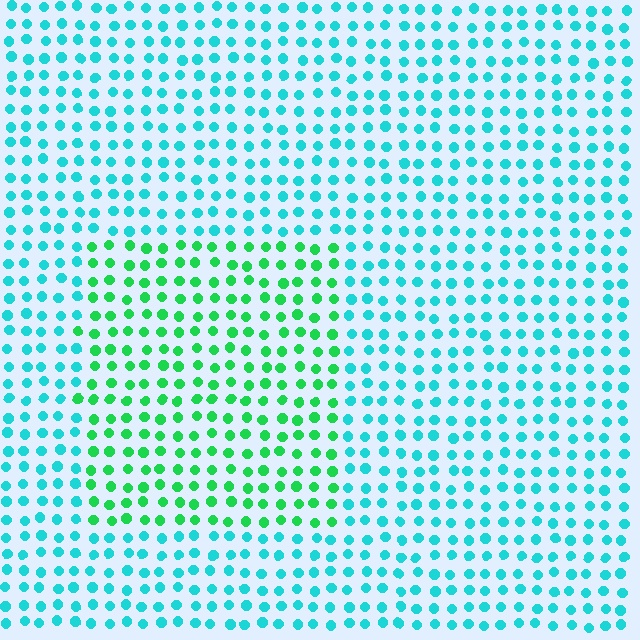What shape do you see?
I see a rectangle.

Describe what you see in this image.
The image is filled with small cyan elements in a uniform arrangement. A rectangle-shaped region is visible where the elements are tinted to a slightly different hue, forming a subtle color boundary.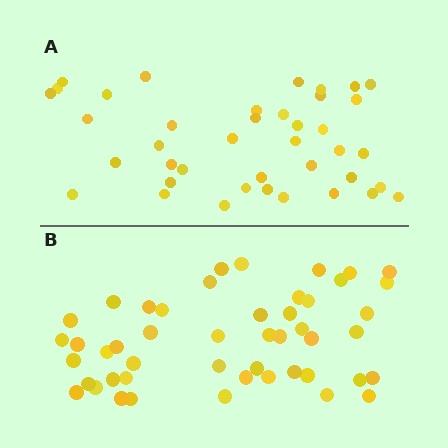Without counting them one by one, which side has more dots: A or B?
Region B (the bottom region) has more dots.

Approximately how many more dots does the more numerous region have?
Region B has roughly 8 or so more dots than region A.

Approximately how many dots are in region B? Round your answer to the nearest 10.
About 50 dots. (The exact count is 48, which rounds to 50.)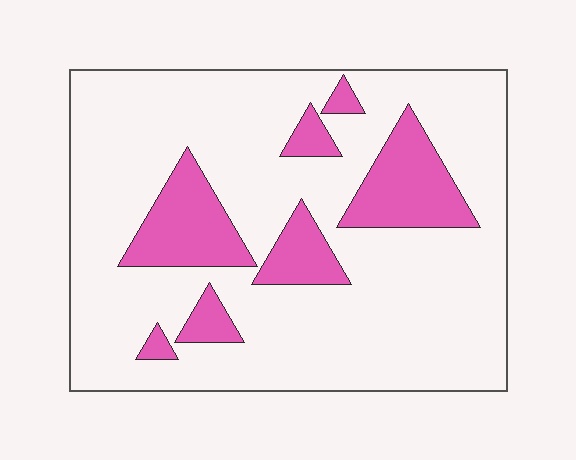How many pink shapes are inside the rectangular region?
7.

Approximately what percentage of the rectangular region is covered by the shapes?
Approximately 20%.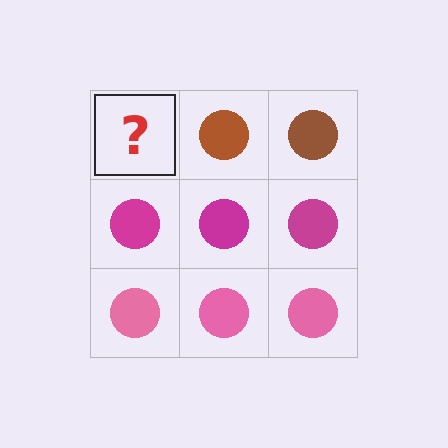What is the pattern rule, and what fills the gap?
The rule is that each row has a consistent color. The gap should be filled with a brown circle.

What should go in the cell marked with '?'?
The missing cell should contain a brown circle.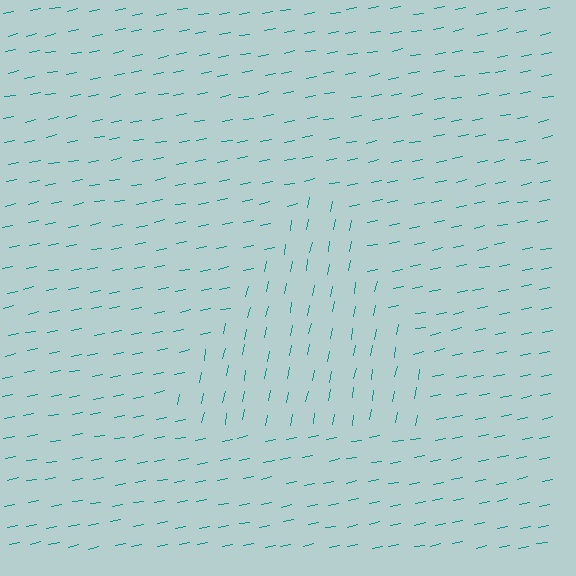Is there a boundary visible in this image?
Yes, there is a texture boundary formed by a change in line orientation.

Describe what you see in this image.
The image is filled with small teal line segments. A triangle region in the image has lines oriented differently from the surrounding lines, creating a visible texture boundary.